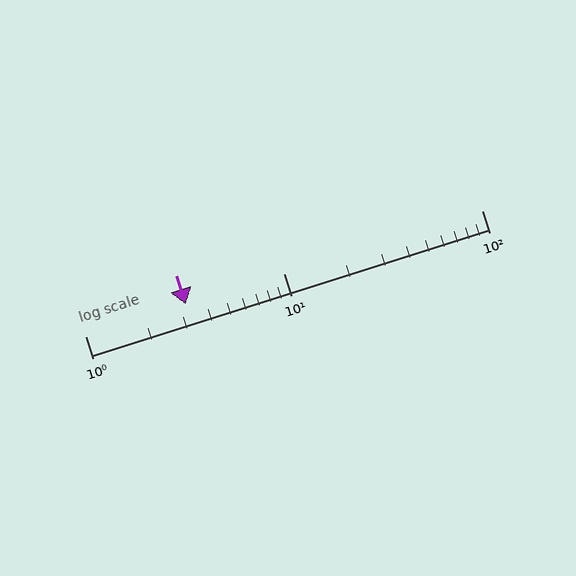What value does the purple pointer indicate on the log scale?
The pointer indicates approximately 3.2.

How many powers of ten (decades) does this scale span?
The scale spans 2 decades, from 1 to 100.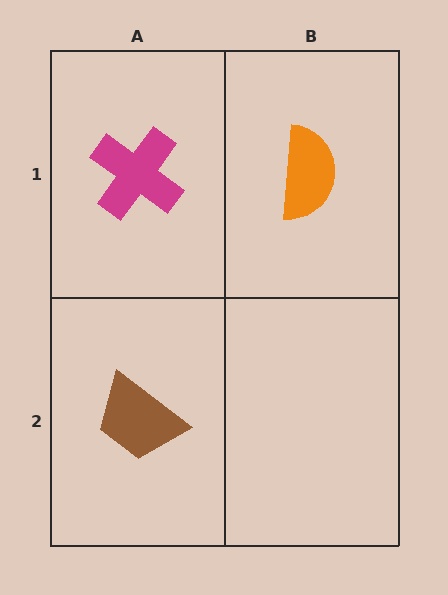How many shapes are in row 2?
1 shape.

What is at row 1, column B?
An orange semicircle.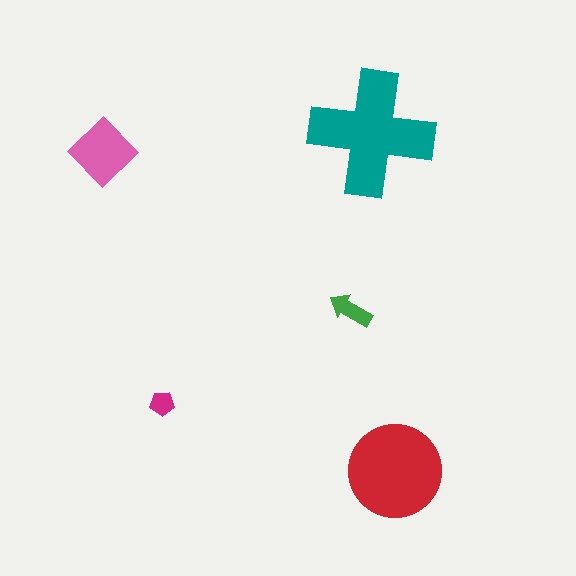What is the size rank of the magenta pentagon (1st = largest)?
5th.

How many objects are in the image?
There are 5 objects in the image.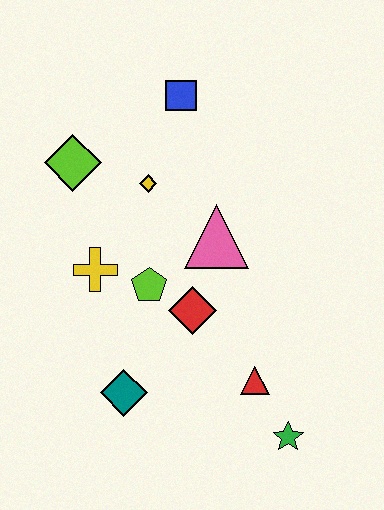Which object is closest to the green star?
The red triangle is closest to the green star.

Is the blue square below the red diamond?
No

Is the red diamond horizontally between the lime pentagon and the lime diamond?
No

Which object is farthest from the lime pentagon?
The green star is farthest from the lime pentagon.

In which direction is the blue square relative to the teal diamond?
The blue square is above the teal diamond.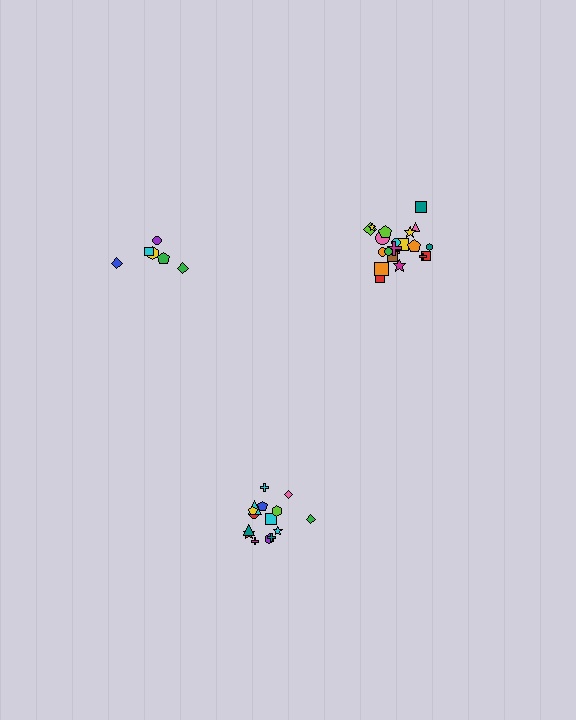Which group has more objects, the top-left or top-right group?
The top-right group.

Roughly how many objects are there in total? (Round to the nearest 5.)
Roughly 45 objects in total.